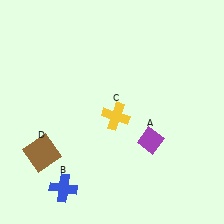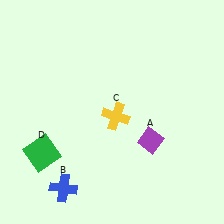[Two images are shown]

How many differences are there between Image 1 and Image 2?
There is 1 difference between the two images.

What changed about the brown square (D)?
In Image 1, D is brown. In Image 2, it changed to green.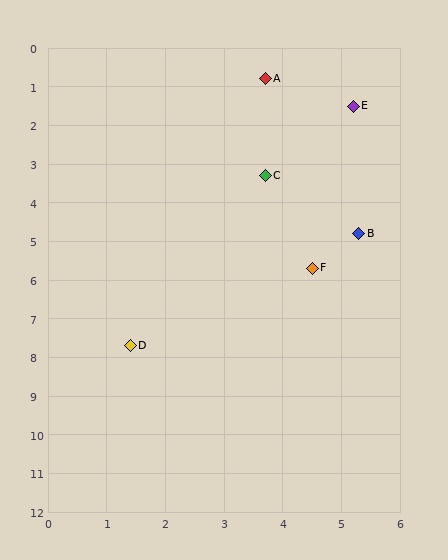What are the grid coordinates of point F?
Point F is at approximately (4.5, 5.7).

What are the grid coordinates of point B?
Point B is at approximately (5.3, 4.8).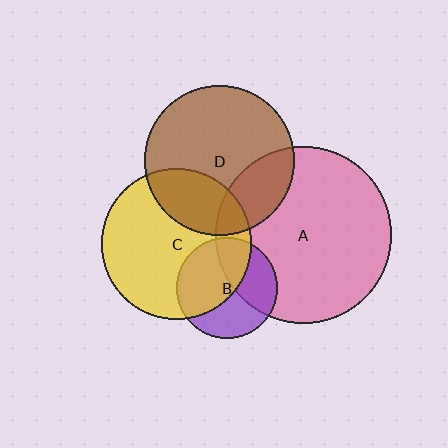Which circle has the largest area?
Circle A (pink).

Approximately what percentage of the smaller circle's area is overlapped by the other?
Approximately 15%.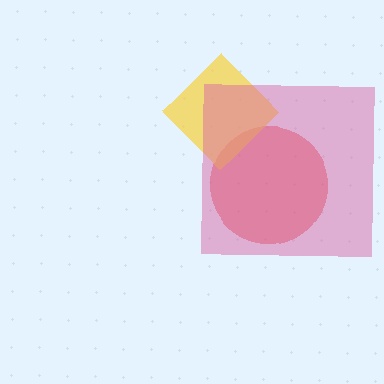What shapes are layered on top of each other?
The layered shapes are: a red circle, a yellow diamond, a pink square.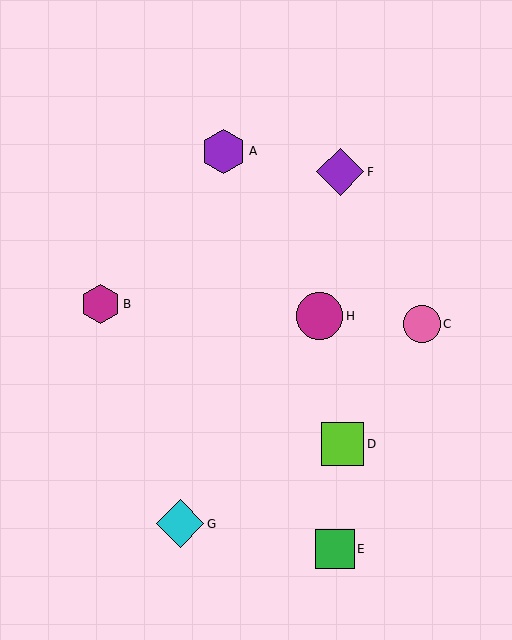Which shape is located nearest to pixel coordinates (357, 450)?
The lime square (labeled D) at (343, 444) is nearest to that location.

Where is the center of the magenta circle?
The center of the magenta circle is at (319, 316).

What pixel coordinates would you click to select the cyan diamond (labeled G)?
Click at (180, 524) to select the cyan diamond G.